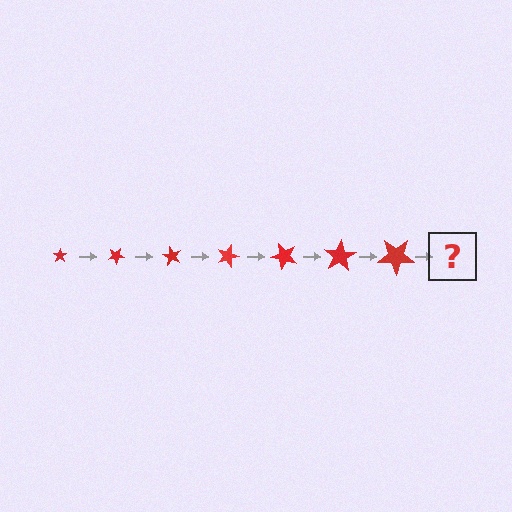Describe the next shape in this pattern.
It should be a star, larger than the previous one and rotated 210 degrees from the start.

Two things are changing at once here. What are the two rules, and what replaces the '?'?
The two rules are that the star grows larger each step and it rotates 30 degrees each step. The '?' should be a star, larger than the previous one and rotated 210 degrees from the start.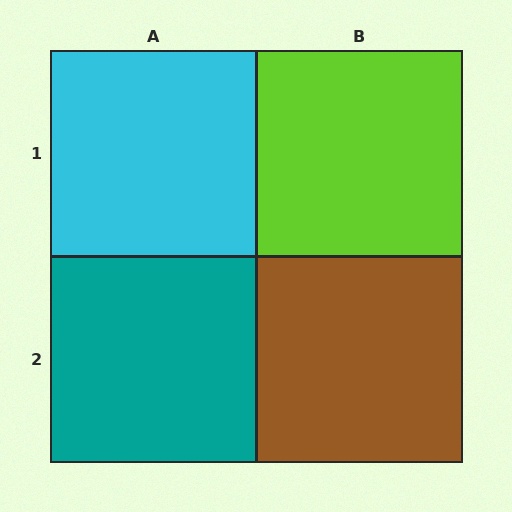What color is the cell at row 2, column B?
Brown.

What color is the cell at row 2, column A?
Teal.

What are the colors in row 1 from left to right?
Cyan, lime.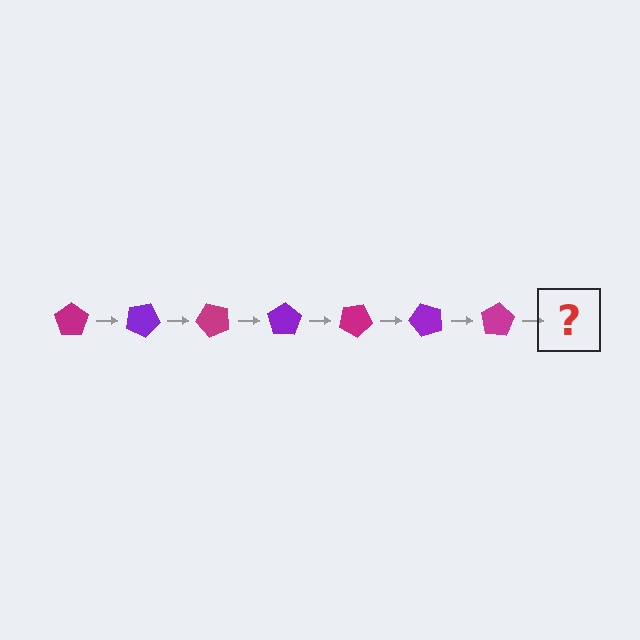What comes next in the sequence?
The next element should be a purple pentagon, rotated 175 degrees from the start.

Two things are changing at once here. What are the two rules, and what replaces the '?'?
The two rules are that it rotates 25 degrees each step and the color cycles through magenta and purple. The '?' should be a purple pentagon, rotated 175 degrees from the start.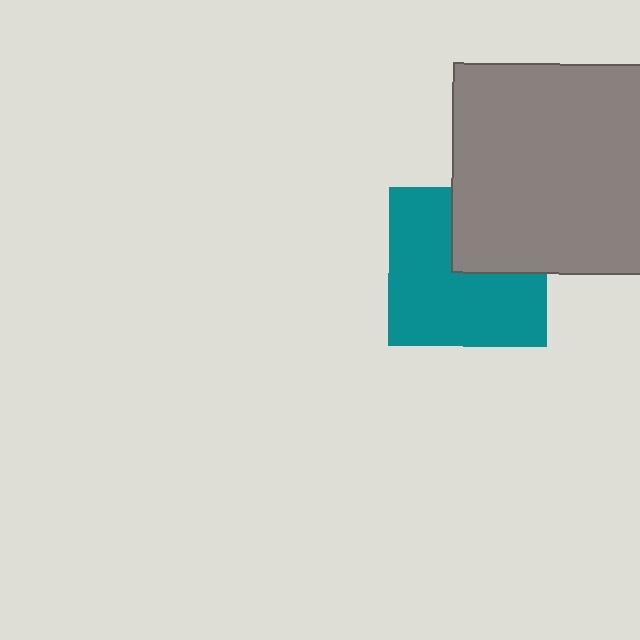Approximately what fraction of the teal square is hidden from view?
Roughly 33% of the teal square is hidden behind the gray square.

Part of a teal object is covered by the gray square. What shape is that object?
It is a square.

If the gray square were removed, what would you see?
You would see the complete teal square.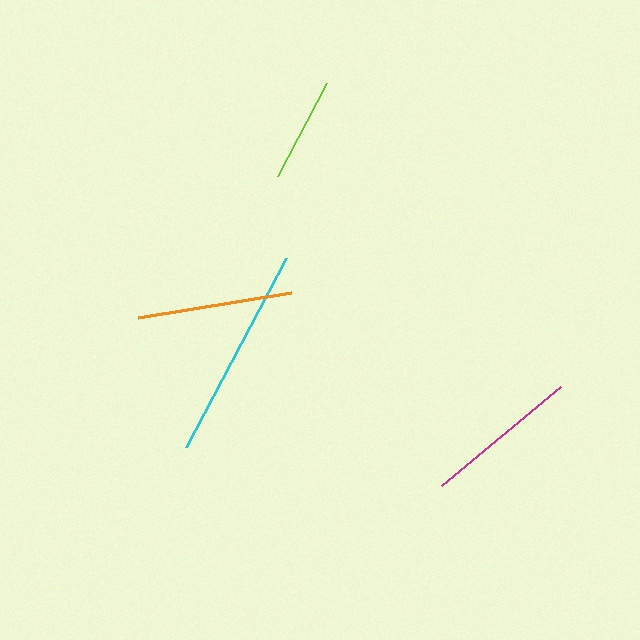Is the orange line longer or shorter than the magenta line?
The orange line is longer than the magenta line.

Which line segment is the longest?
The cyan line is the longest at approximately 214 pixels.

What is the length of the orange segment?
The orange segment is approximately 156 pixels long.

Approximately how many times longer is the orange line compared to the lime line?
The orange line is approximately 1.5 times the length of the lime line.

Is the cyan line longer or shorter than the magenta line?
The cyan line is longer than the magenta line.